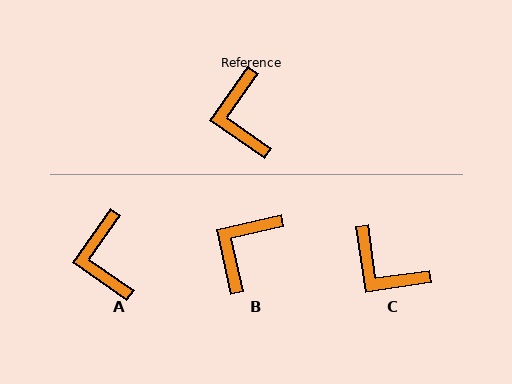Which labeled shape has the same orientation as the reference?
A.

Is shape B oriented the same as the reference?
No, it is off by about 42 degrees.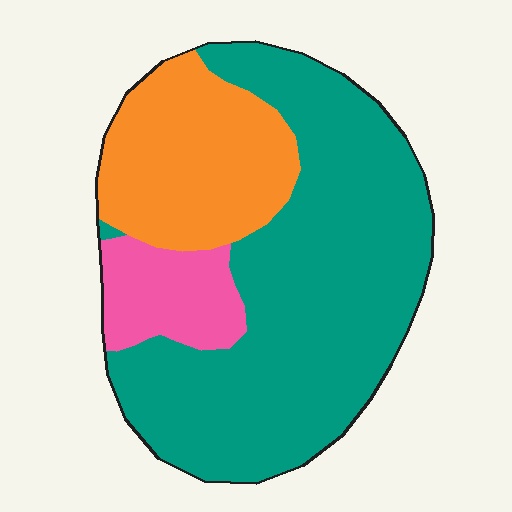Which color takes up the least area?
Pink, at roughly 10%.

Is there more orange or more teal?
Teal.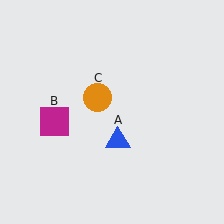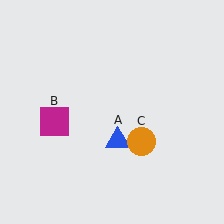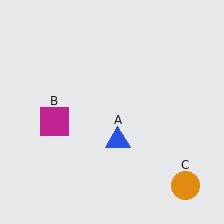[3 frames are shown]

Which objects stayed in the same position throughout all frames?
Blue triangle (object A) and magenta square (object B) remained stationary.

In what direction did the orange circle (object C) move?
The orange circle (object C) moved down and to the right.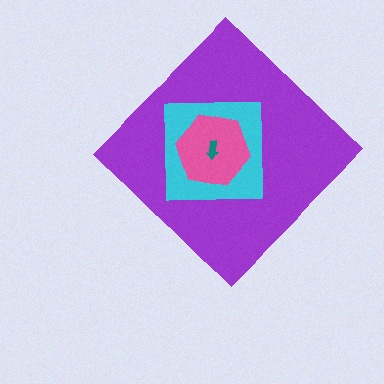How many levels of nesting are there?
4.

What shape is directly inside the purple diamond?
The cyan square.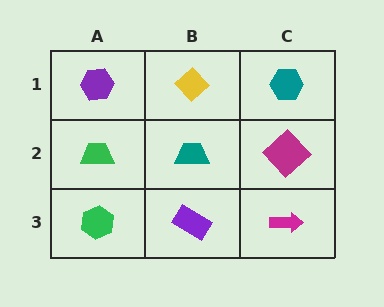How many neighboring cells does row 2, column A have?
3.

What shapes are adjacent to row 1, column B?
A teal trapezoid (row 2, column B), a purple hexagon (row 1, column A), a teal hexagon (row 1, column C).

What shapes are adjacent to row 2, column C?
A teal hexagon (row 1, column C), a magenta arrow (row 3, column C), a teal trapezoid (row 2, column B).